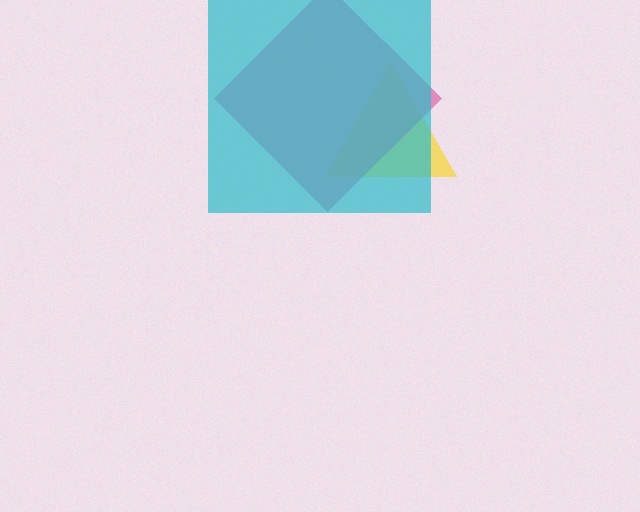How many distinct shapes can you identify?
There are 3 distinct shapes: a yellow triangle, a pink diamond, a cyan square.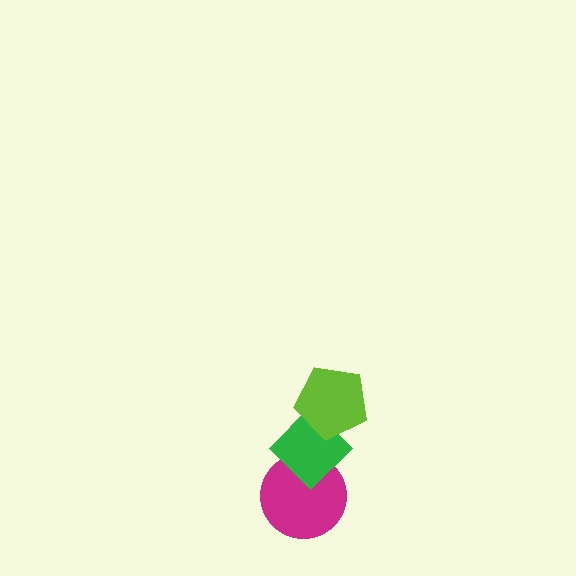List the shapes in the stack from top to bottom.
From top to bottom: the lime pentagon, the green diamond, the magenta circle.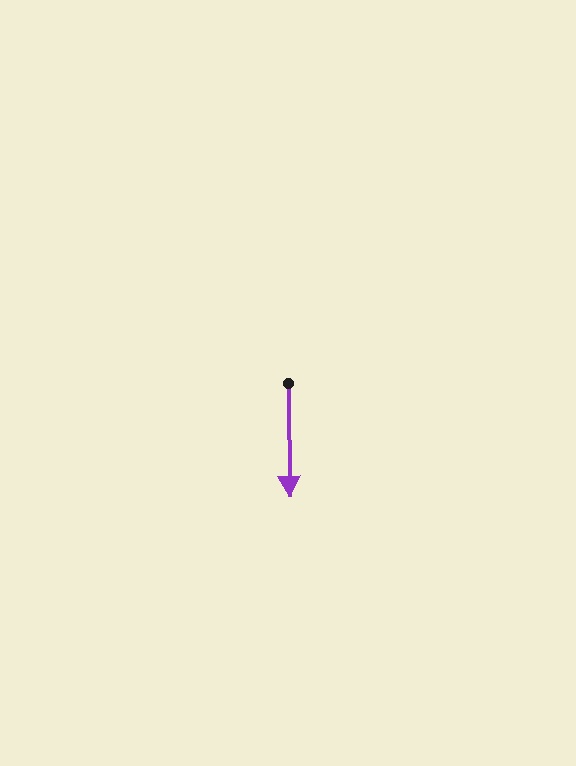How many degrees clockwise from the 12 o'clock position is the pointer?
Approximately 179 degrees.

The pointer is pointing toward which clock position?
Roughly 6 o'clock.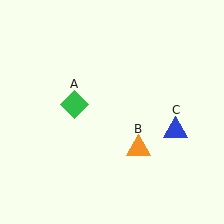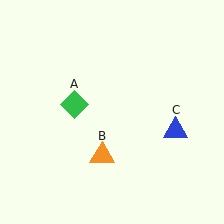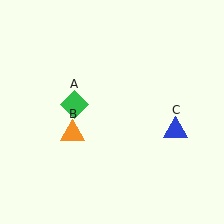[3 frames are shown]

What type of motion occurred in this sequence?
The orange triangle (object B) rotated clockwise around the center of the scene.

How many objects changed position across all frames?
1 object changed position: orange triangle (object B).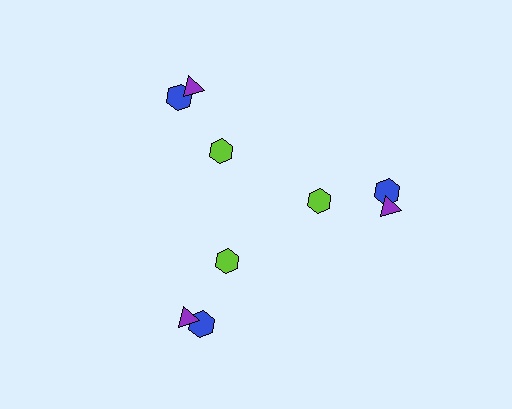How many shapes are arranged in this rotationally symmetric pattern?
There are 9 shapes, arranged in 3 groups of 3.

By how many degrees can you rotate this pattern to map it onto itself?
The pattern maps onto itself every 120 degrees of rotation.